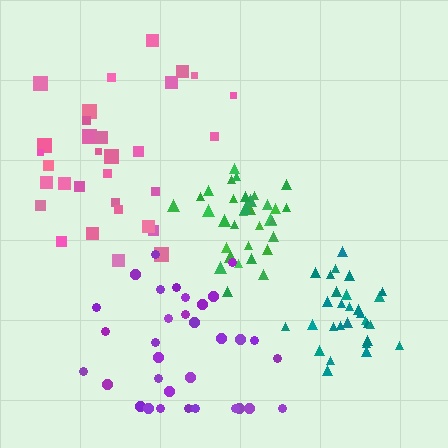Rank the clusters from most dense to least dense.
teal, green, purple, pink.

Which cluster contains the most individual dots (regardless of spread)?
Green (33).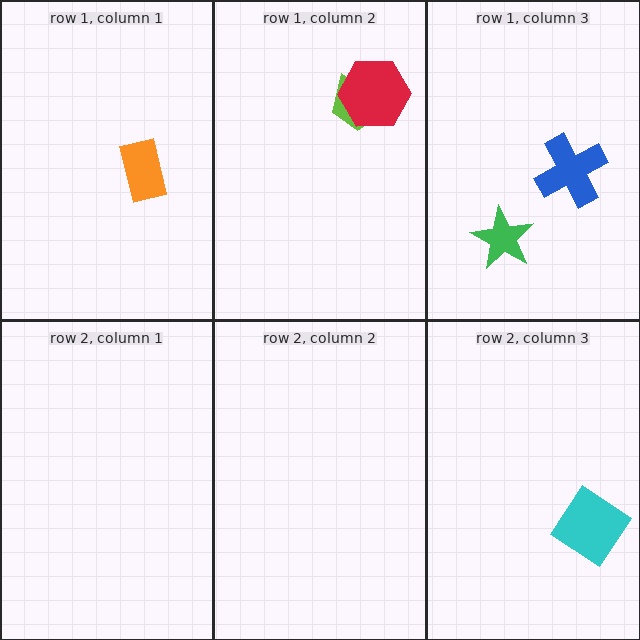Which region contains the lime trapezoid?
The row 1, column 2 region.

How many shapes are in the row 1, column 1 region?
1.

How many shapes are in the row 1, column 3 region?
2.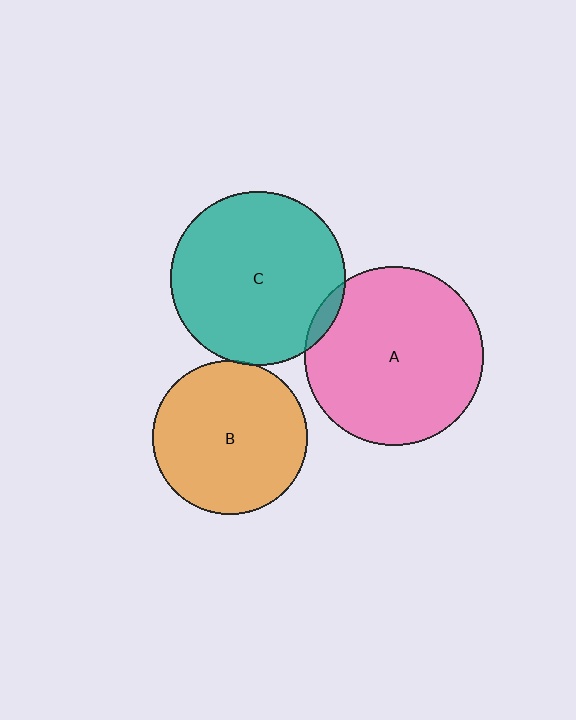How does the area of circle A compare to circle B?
Approximately 1.3 times.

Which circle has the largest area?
Circle A (pink).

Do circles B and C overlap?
Yes.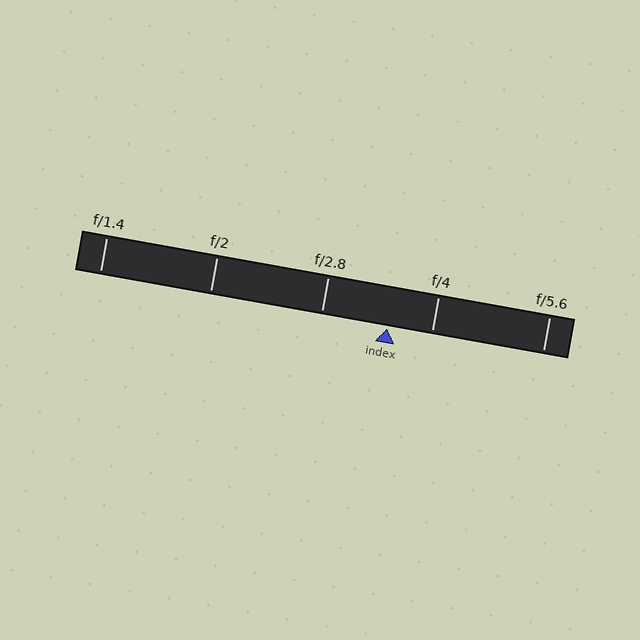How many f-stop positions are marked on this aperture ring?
There are 5 f-stop positions marked.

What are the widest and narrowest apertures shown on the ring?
The widest aperture shown is f/1.4 and the narrowest is f/5.6.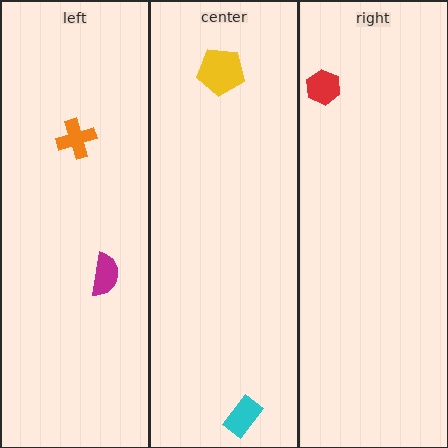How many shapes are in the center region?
2.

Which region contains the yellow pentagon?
The center region.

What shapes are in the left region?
The magenta semicircle, the orange cross.